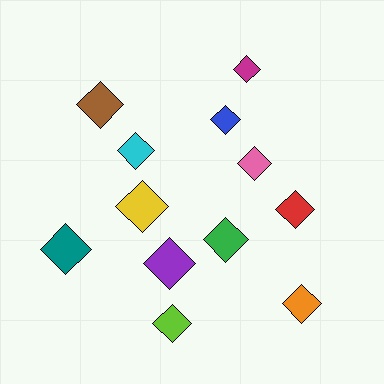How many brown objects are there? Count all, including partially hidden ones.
There is 1 brown object.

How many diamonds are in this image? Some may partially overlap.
There are 12 diamonds.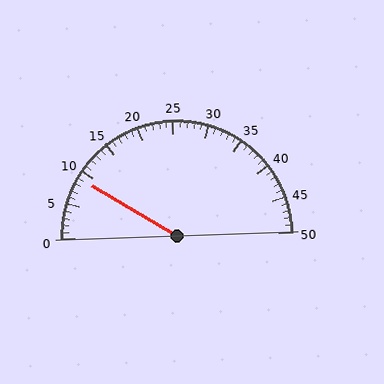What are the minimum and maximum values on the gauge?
The gauge ranges from 0 to 50.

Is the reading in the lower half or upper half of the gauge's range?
The reading is in the lower half of the range (0 to 50).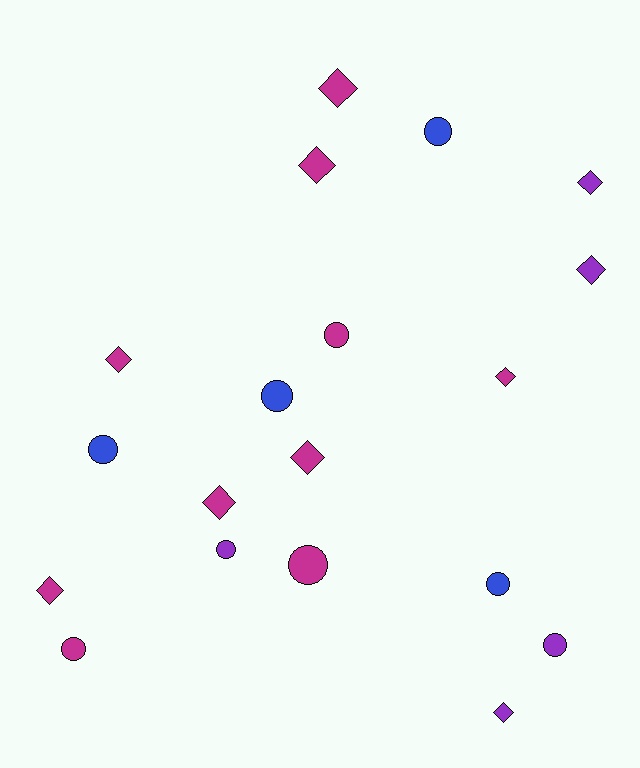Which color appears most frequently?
Magenta, with 10 objects.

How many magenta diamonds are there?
There are 7 magenta diamonds.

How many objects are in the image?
There are 19 objects.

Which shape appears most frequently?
Diamond, with 10 objects.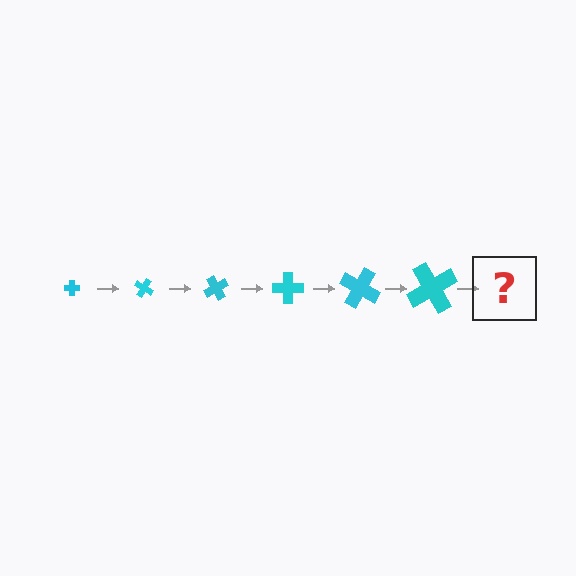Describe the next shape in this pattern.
It should be a cross, larger than the previous one and rotated 180 degrees from the start.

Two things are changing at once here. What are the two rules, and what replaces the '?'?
The two rules are that the cross grows larger each step and it rotates 30 degrees each step. The '?' should be a cross, larger than the previous one and rotated 180 degrees from the start.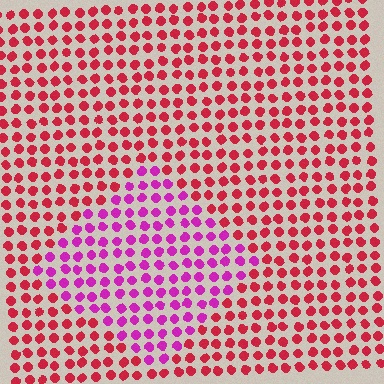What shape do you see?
I see a diamond.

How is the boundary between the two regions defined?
The boundary is defined purely by a slight shift in hue (about 42 degrees). Spacing, size, and orientation are identical on both sides.